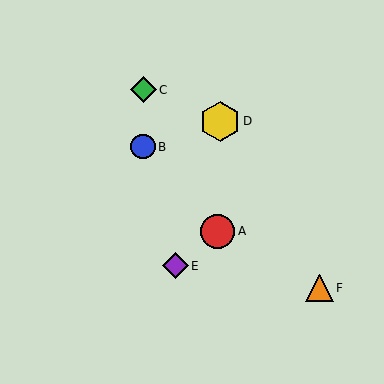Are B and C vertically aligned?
Yes, both are at x≈143.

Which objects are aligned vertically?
Objects B, C are aligned vertically.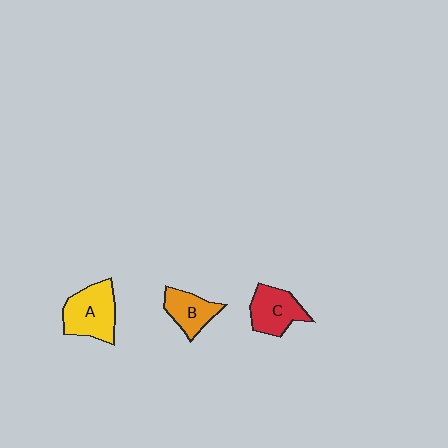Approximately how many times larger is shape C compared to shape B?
Approximately 1.2 times.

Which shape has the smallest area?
Shape B (orange).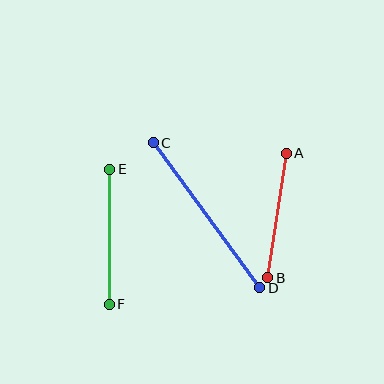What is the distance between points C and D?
The distance is approximately 180 pixels.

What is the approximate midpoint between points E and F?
The midpoint is at approximately (110, 237) pixels.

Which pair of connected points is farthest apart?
Points C and D are farthest apart.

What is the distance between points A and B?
The distance is approximately 126 pixels.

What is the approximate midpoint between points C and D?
The midpoint is at approximately (207, 215) pixels.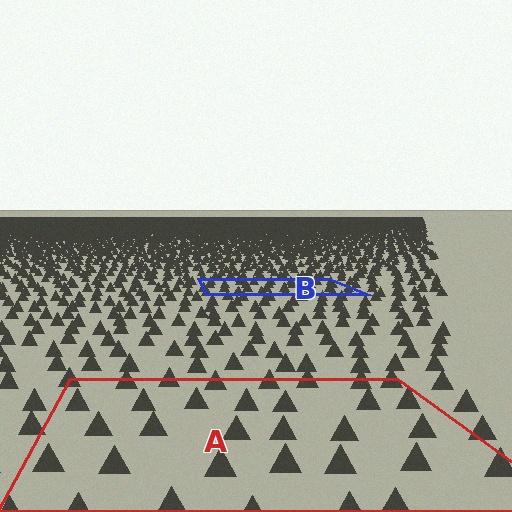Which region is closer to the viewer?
Region A is closer. The texture elements there are larger and more spread out.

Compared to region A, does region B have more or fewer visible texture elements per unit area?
Region B has more texture elements per unit area — they are packed more densely because it is farther away.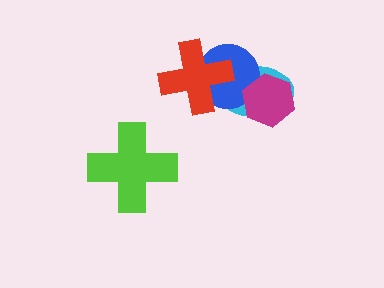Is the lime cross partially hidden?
No, no other shape covers it.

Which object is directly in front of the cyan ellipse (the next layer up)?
The blue circle is directly in front of the cyan ellipse.